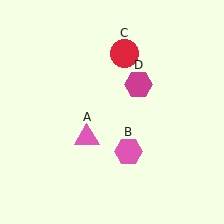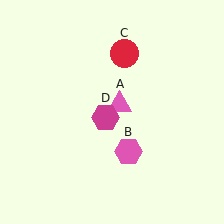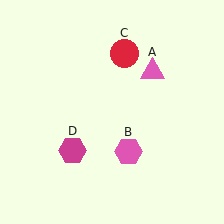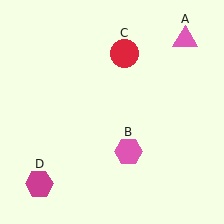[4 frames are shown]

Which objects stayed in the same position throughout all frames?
Pink hexagon (object B) and red circle (object C) remained stationary.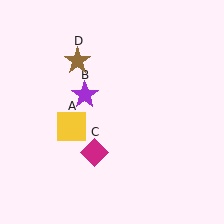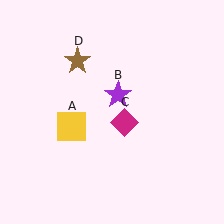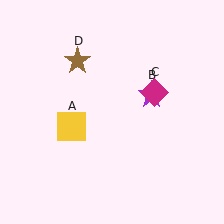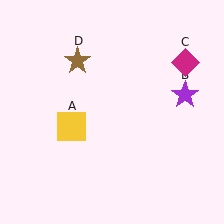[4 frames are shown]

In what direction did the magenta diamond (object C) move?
The magenta diamond (object C) moved up and to the right.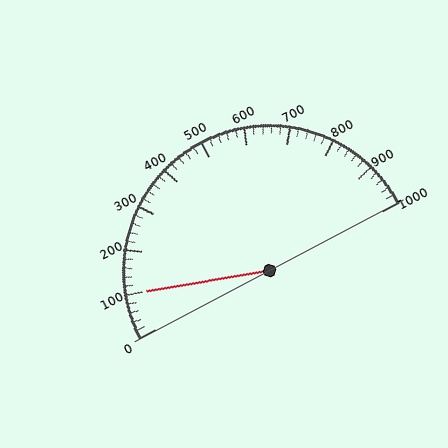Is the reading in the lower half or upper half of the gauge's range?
The reading is in the lower half of the range (0 to 1000).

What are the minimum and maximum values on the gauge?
The gauge ranges from 0 to 1000.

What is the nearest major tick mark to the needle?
The nearest major tick mark is 100.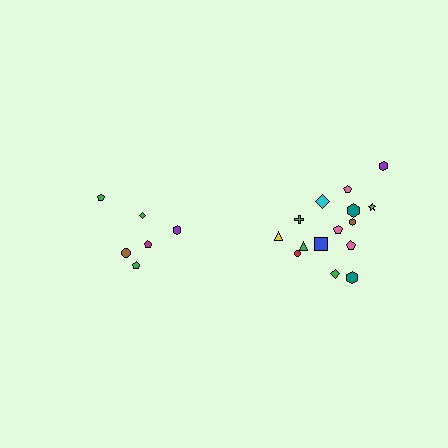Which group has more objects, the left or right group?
The right group.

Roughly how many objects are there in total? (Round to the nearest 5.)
Roughly 20 objects in total.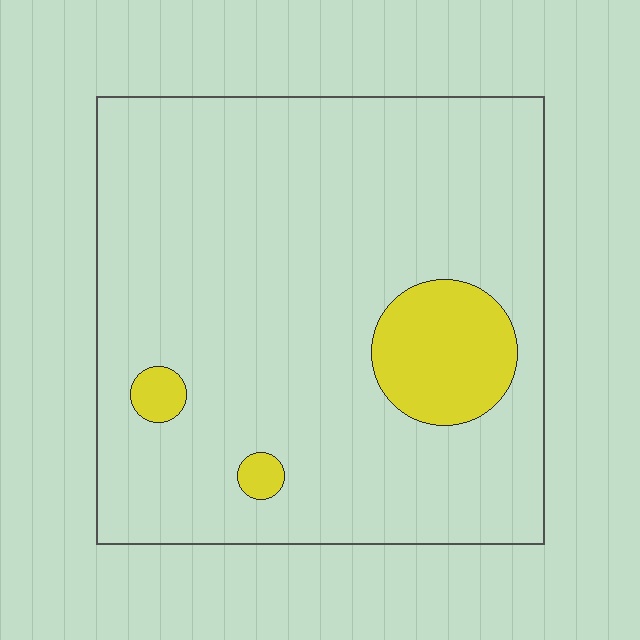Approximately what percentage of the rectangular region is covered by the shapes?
Approximately 10%.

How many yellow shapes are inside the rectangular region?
3.